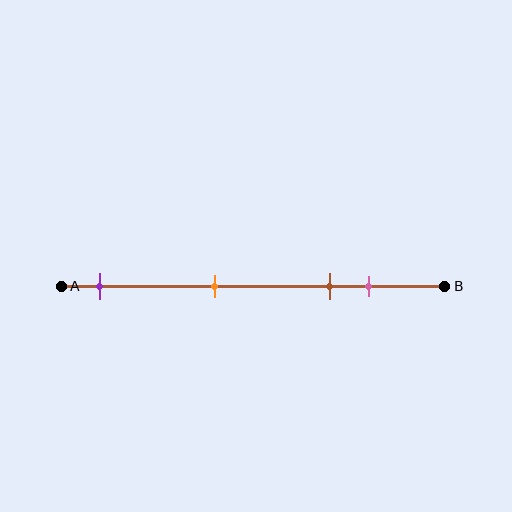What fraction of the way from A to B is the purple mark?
The purple mark is approximately 10% (0.1) of the way from A to B.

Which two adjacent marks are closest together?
The brown and pink marks are the closest adjacent pair.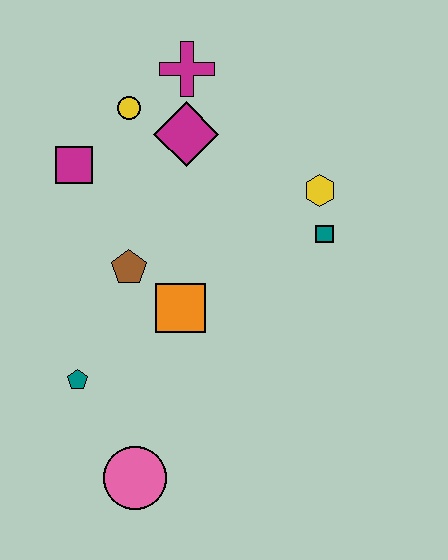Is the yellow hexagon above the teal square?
Yes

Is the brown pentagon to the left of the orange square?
Yes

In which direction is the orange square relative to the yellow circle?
The orange square is below the yellow circle.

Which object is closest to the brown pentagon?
The orange square is closest to the brown pentagon.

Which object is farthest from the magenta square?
The pink circle is farthest from the magenta square.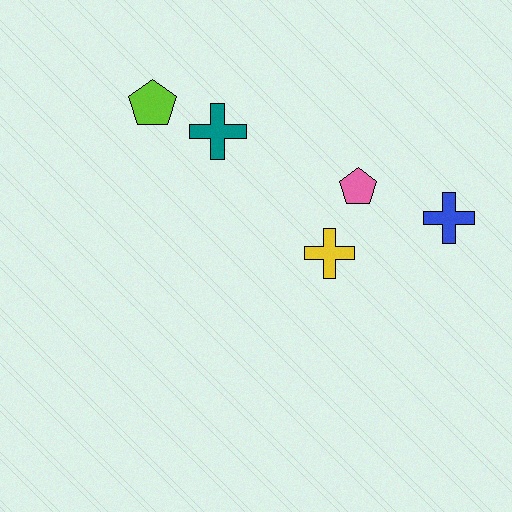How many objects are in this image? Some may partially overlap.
There are 5 objects.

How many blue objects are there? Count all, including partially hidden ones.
There is 1 blue object.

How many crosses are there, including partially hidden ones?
There are 3 crosses.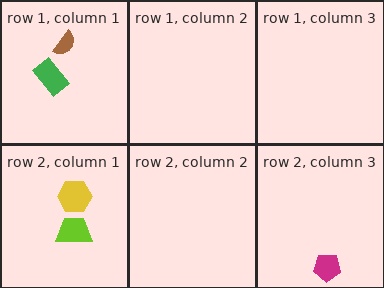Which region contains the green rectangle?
The row 1, column 1 region.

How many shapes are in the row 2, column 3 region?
1.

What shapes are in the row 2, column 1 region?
The yellow hexagon, the lime trapezoid.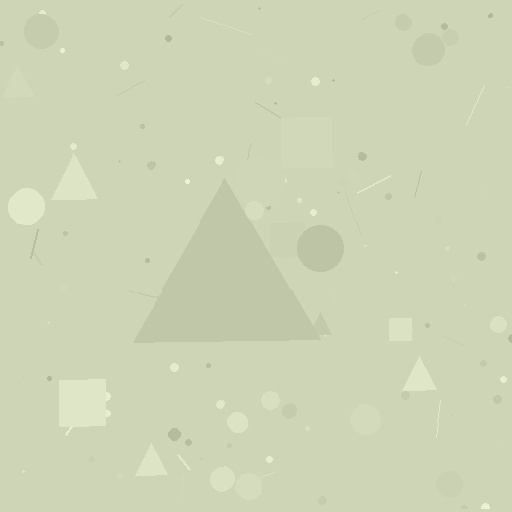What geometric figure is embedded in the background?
A triangle is embedded in the background.